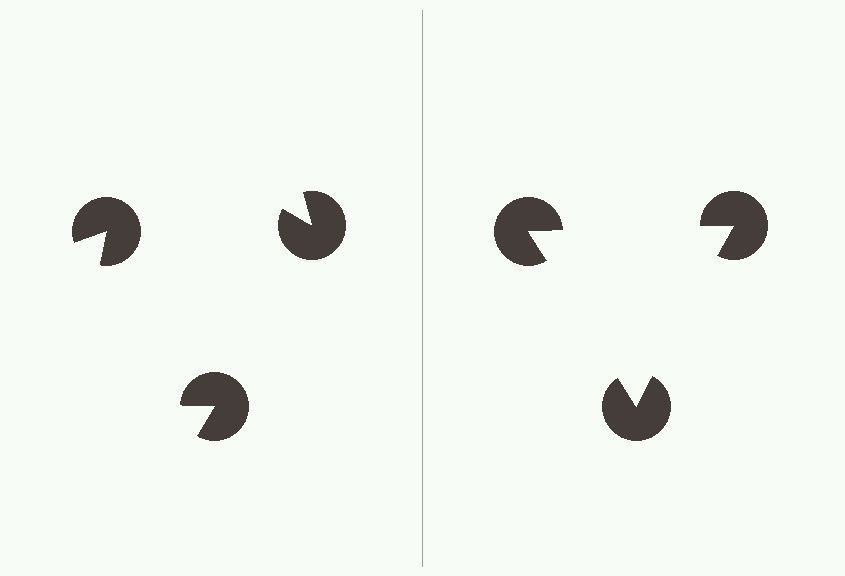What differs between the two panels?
The pac-man discs are positioned identically on both sides; only the wedge orientations differ. On the right they align to a triangle; on the left they are misaligned.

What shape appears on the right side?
An illusory triangle.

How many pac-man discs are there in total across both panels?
6 — 3 on each side.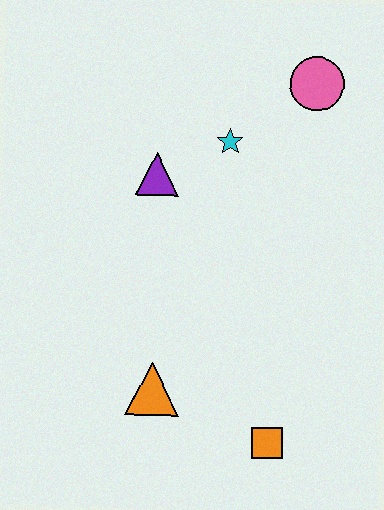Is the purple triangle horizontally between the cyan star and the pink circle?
No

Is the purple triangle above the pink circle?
No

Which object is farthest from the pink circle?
The orange square is farthest from the pink circle.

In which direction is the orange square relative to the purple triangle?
The orange square is below the purple triangle.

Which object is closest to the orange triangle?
The orange square is closest to the orange triangle.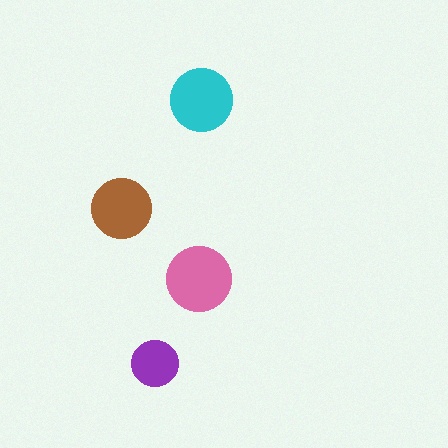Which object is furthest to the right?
The cyan circle is rightmost.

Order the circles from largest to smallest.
the pink one, the cyan one, the brown one, the purple one.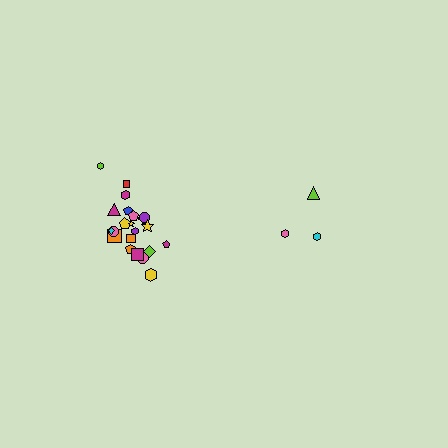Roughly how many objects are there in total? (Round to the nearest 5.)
Roughly 25 objects in total.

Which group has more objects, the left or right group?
The left group.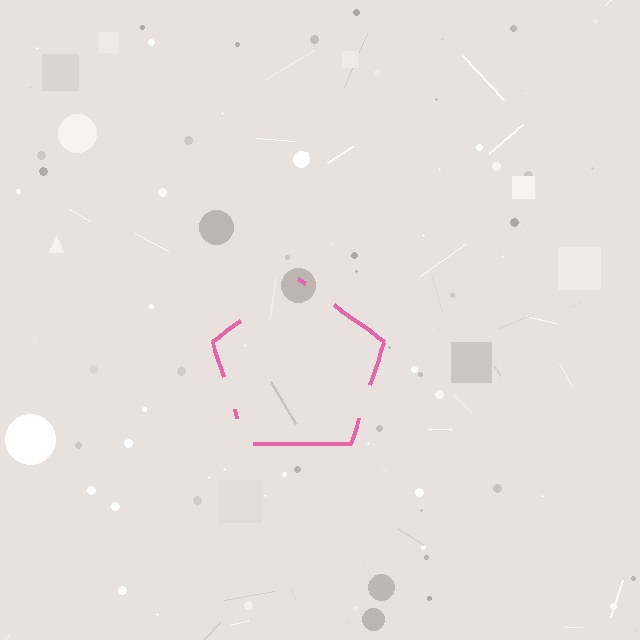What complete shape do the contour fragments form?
The contour fragments form a pentagon.